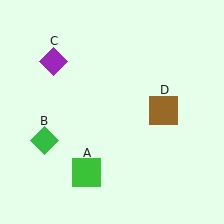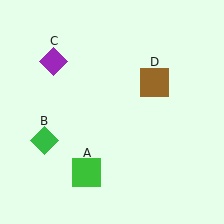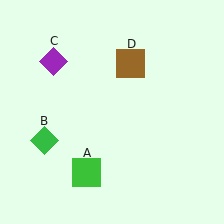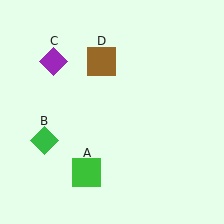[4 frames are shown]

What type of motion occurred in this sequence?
The brown square (object D) rotated counterclockwise around the center of the scene.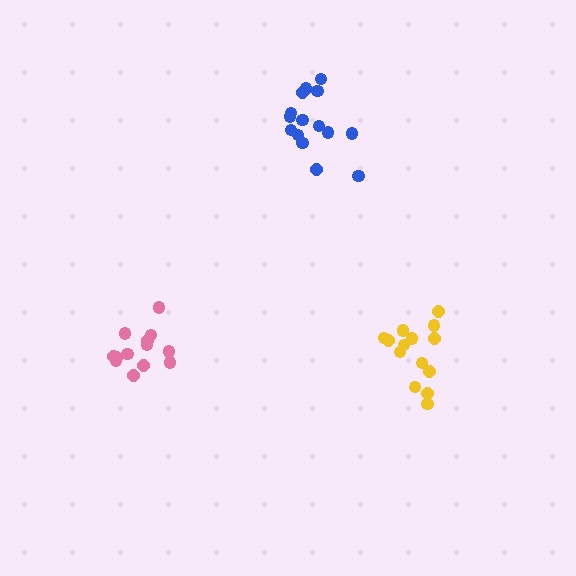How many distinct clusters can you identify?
There are 3 distinct clusters.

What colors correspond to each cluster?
The clusters are colored: blue, pink, yellow.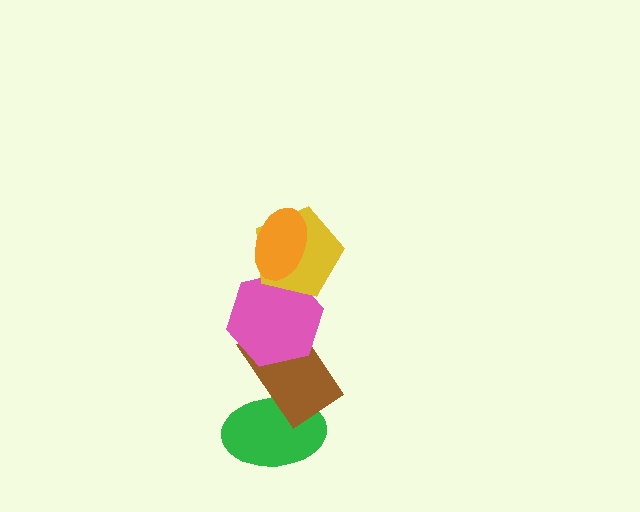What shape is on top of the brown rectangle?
The pink hexagon is on top of the brown rectangle.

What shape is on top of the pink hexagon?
The yellow pentagon is on top of the pink hexagon.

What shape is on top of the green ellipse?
The brown rectangle is on top of the green ellipse.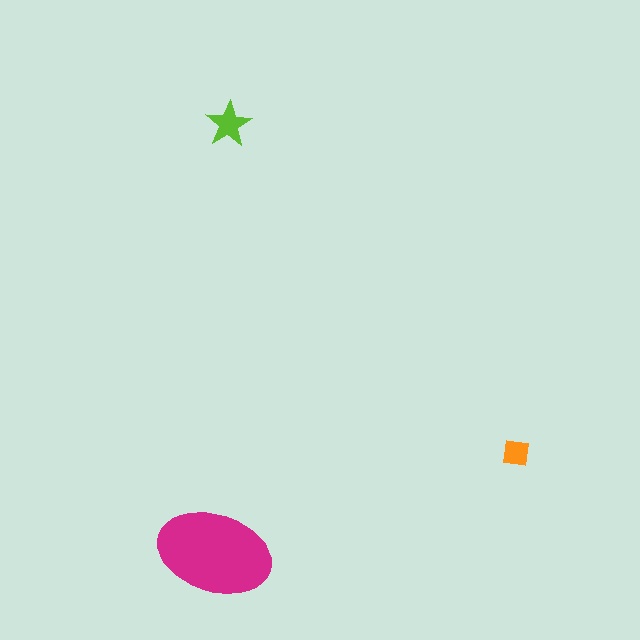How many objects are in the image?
There are 3 objects in the image.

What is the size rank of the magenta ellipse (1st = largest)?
1st.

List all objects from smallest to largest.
The orange square, the lime star, the magenta ellipse.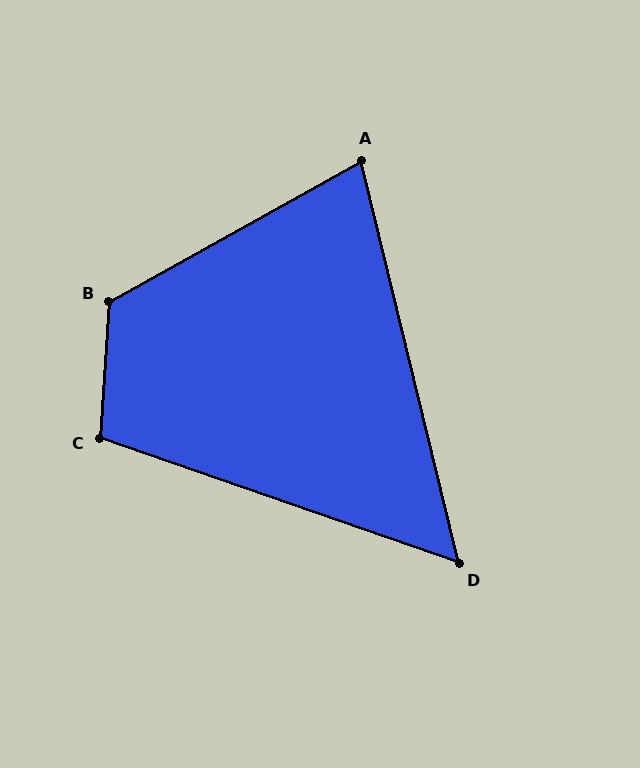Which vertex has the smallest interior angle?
D, at approximately 57 degrees.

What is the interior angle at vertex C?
Approximately 105 degrees (obtuse).